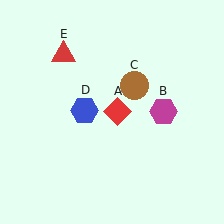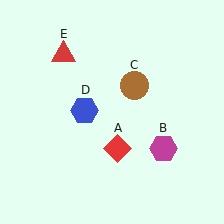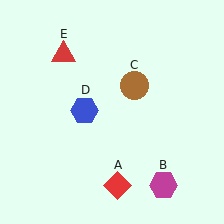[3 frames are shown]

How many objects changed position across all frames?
2 objects changed position: red diamond (object A), magenta hexagon (object B).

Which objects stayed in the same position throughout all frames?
Brown circle (object C) and blue hexagon (object D) and red triangle (object E) remained stationary.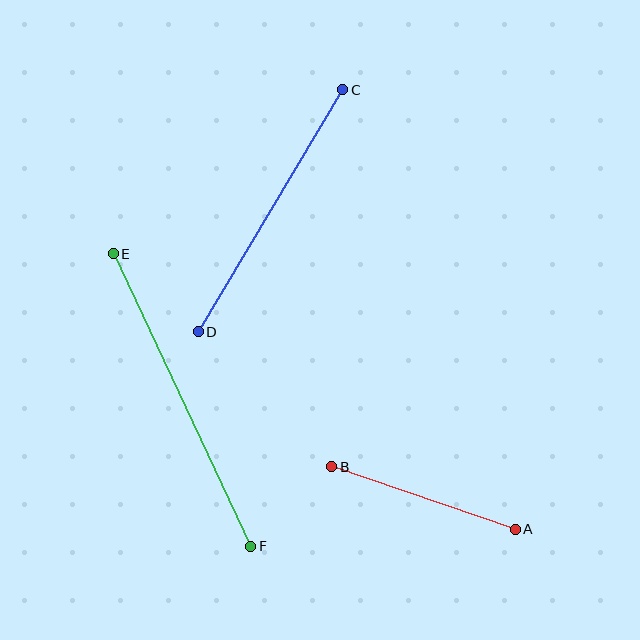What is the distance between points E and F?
The distance is approximately 323 pixels.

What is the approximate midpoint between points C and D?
The midpoint is at approximately (271, 211) pixels.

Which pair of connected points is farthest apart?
Points E and F are farthest apart.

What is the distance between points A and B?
The distance is approximately 194 pixels.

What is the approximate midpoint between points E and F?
The midpoint is at approximately (182, 400) pixels.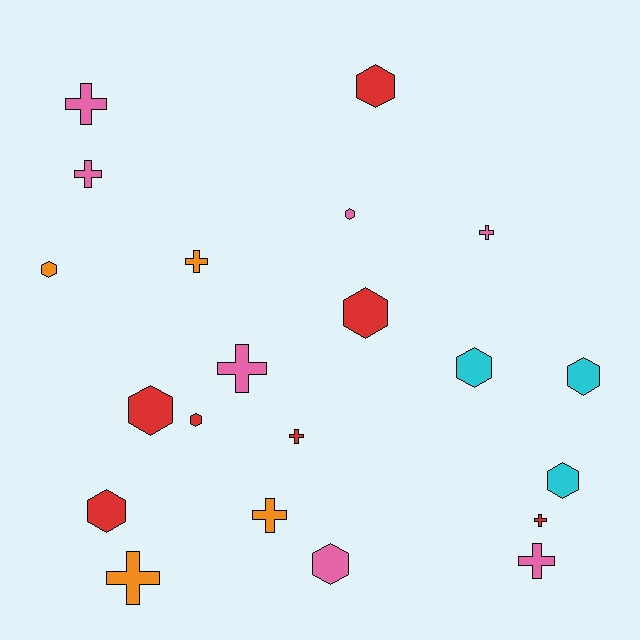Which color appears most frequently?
Pink, with 7 objects.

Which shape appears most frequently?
Hexagon, with 11 objects.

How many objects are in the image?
There are 21 objects.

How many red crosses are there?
There are 2 red crosses.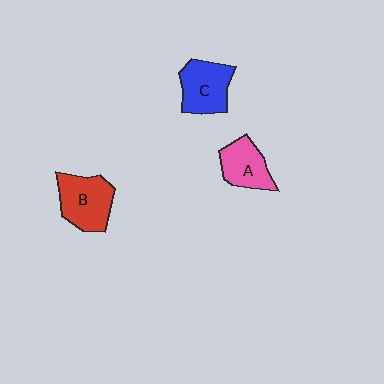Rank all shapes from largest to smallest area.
From largest to smallest: B (red), C (blue), A (pink).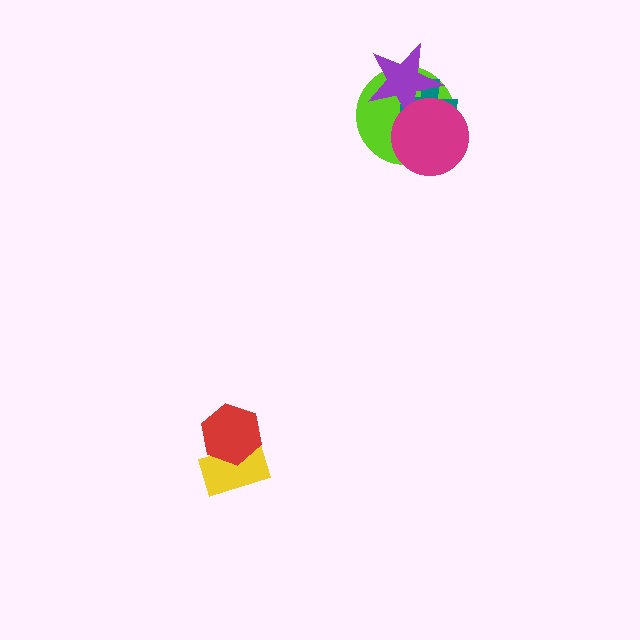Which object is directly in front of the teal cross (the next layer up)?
The purple star is directly in front of the teal cross.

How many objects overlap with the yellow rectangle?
1 object overlaps with the yellow rectangle.